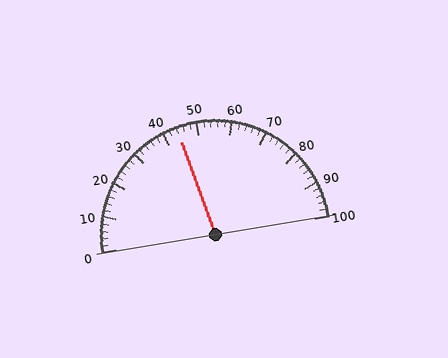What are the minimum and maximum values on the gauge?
The gauge ranges from 0 to 100.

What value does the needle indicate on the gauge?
The needle indicates approximately 44.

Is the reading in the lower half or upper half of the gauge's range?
The reading is in the lower half of the range (0 to 100).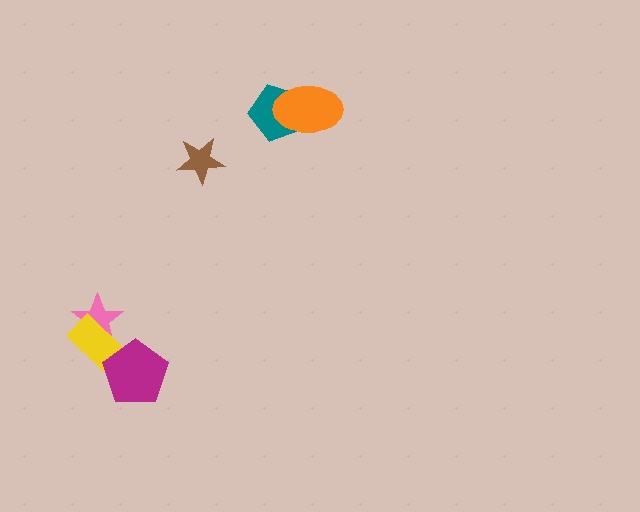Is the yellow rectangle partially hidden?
Yes, it is partially covered by another shape.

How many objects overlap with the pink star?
1 object overlaps with the pink star.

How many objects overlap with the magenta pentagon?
1 object overlaps with the magenta pentagon.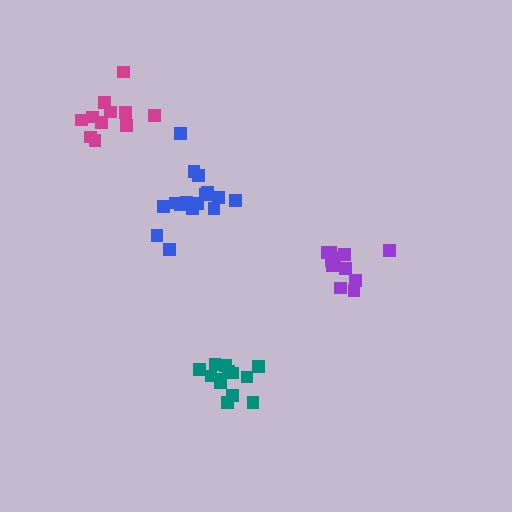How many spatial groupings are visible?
There are 4 spatial groupings.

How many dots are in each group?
Group 1: 13 dots, Group 2: 16 dots, Group 3: 11 dots, Group 4: 11 dots (51 total).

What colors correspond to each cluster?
The clusters are colored: teal, blue, magenta, purple.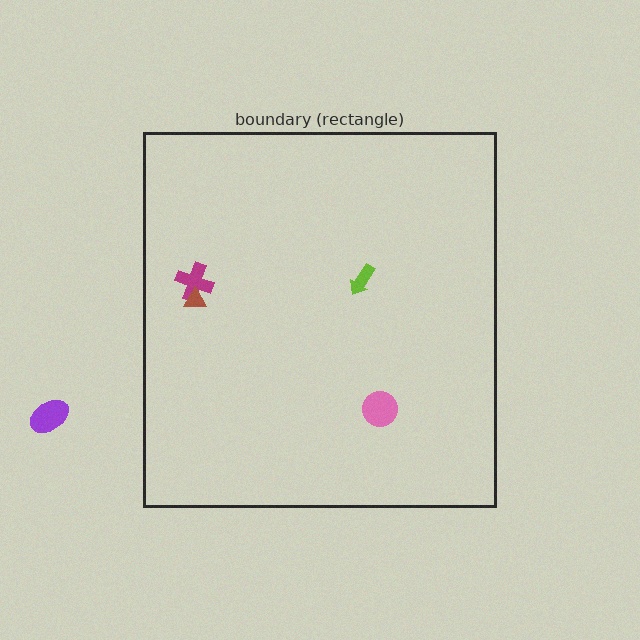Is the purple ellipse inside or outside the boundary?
Outside.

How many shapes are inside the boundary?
4 inside, 1 outside.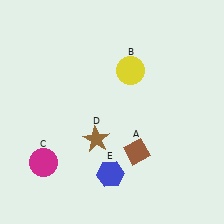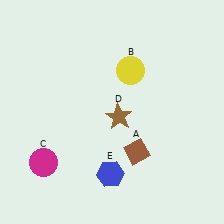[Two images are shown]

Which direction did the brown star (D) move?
The brown star (D) moved right.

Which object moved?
The brown star (D) moved right.